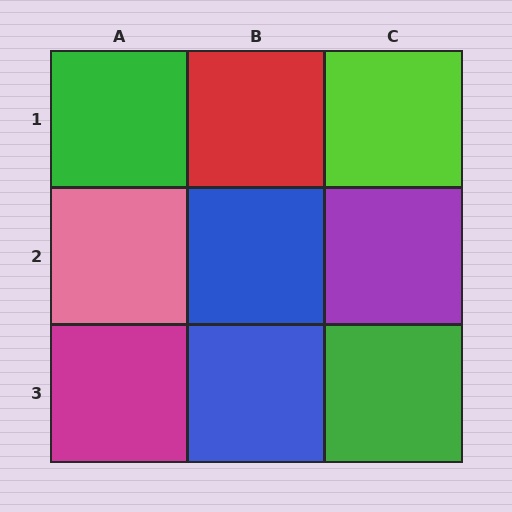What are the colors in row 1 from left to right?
Green, red, lime.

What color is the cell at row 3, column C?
Green.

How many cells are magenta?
1 cell is magenta.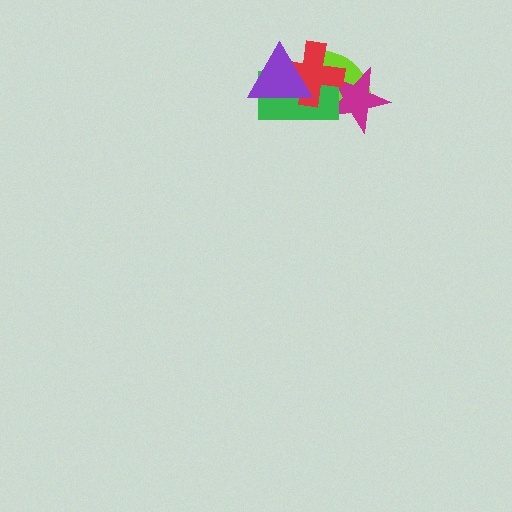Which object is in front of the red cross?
The purple triangle is in front of the red cross.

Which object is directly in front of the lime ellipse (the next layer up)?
The magenta star is directly in front of the lime ellipse.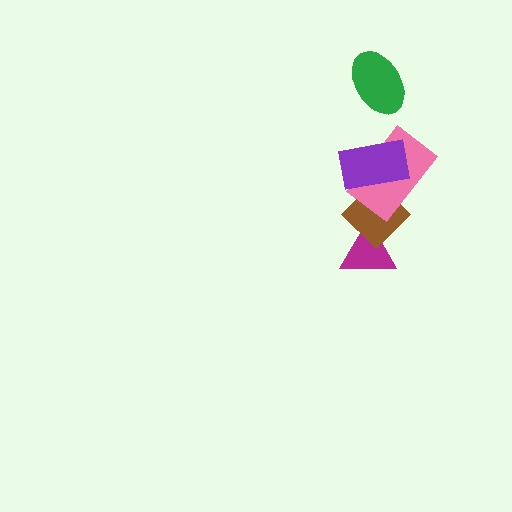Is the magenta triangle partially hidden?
Yes, it is partially covered by another shape.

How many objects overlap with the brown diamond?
3 objects overlap with the brown diamond.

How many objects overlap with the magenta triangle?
1 object overlaps with the magenta triangle.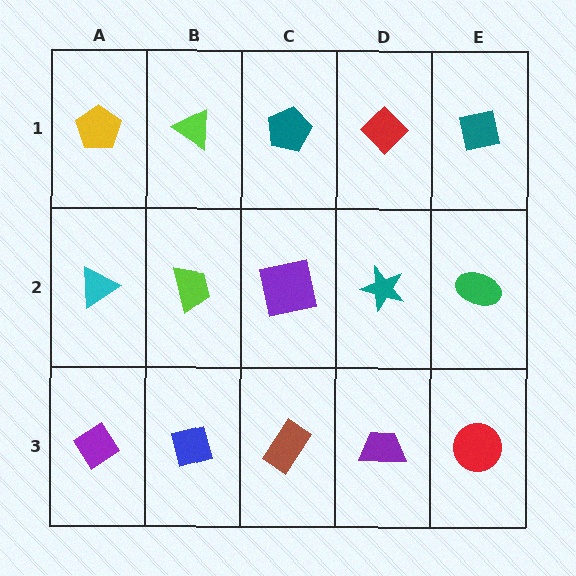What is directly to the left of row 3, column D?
A brown rectangle.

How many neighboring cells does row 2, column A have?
3.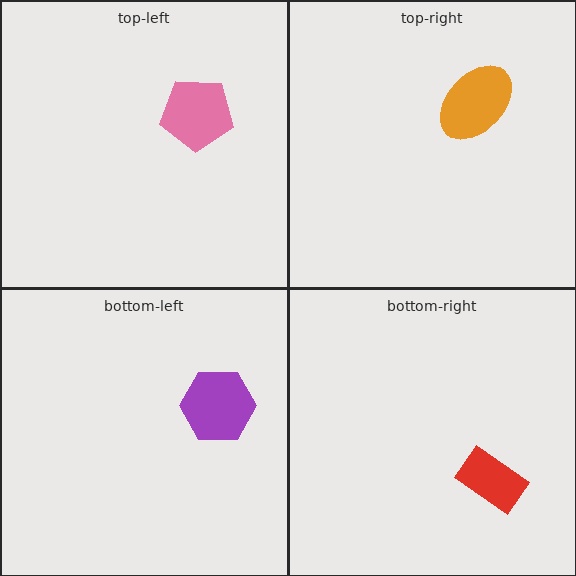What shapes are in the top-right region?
The orange ellipse.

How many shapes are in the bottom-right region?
1.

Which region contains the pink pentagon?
The top-left region.